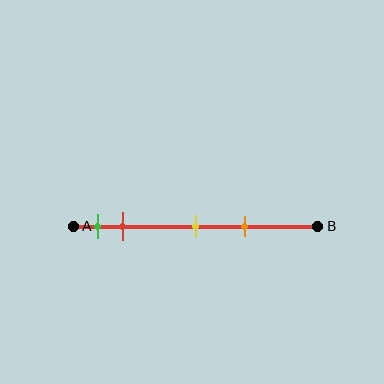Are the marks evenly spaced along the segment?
No, the marks are not evenly spaced.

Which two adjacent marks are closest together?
The green and red marks are the closest adjacent pair.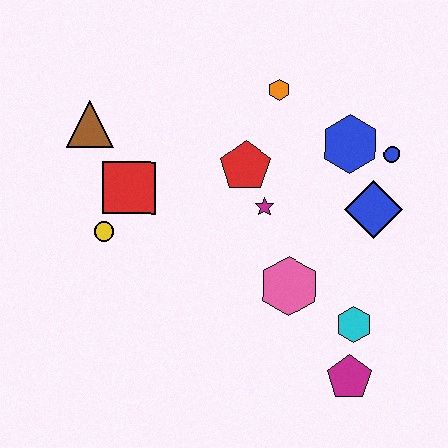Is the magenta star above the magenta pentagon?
Yes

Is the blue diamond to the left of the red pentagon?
No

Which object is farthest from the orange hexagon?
The magenta pentagon is farthest from the orange hexagon.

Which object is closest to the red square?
The yellow circle is closest to the red square.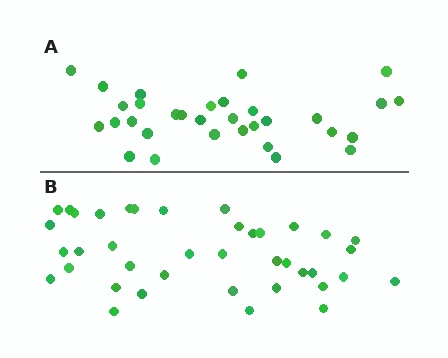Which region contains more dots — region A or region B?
Region B (the bottom region) has more dots.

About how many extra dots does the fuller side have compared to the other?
Region B has roughly 8 or so more dots than region A.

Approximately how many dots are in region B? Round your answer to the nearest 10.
About 40 dots. (The exact count is 39, which rounds to 40.)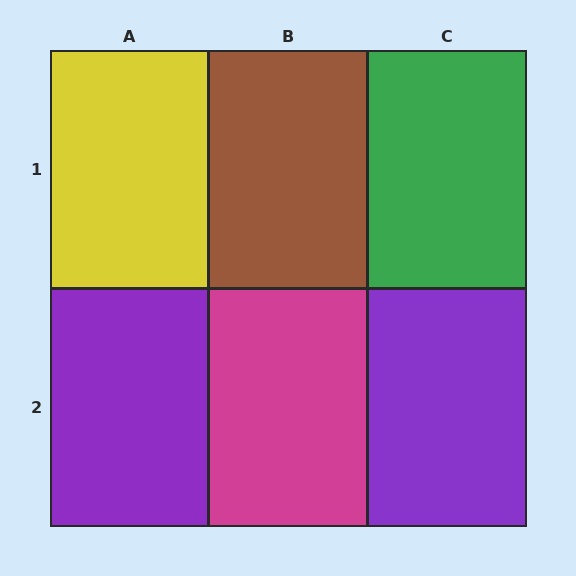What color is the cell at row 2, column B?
Magenta.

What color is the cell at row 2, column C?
Purple.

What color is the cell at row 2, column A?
Purple.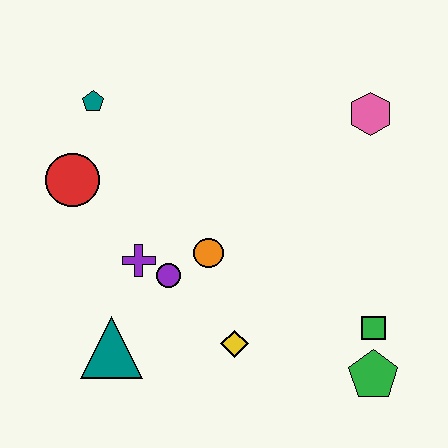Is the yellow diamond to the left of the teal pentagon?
No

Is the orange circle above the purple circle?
Yes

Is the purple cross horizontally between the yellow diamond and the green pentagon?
No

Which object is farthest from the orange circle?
The pink hexagon is farthest from the orange circle.